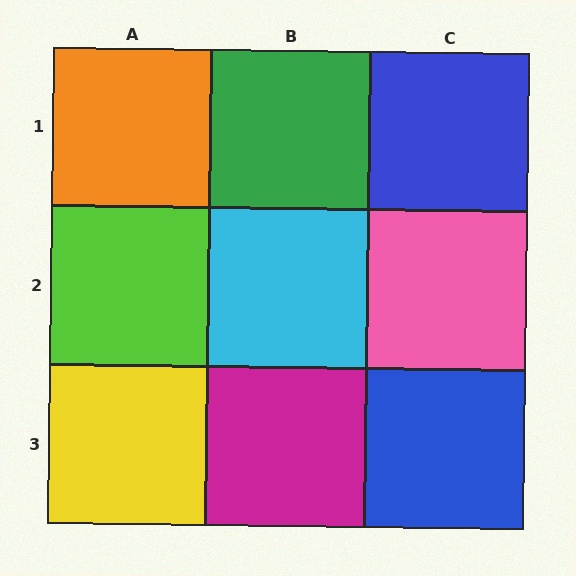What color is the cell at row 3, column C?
Blue.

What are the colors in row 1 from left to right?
Orange, green, blue.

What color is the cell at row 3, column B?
Magenta.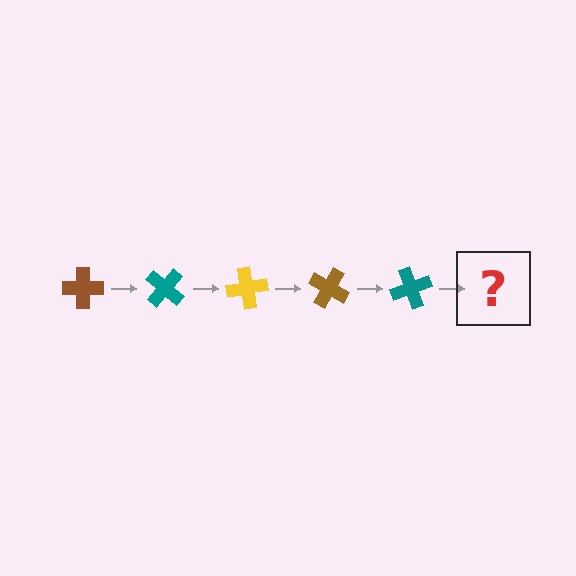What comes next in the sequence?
The next element should be a yellow cross, rotated 200 degrees from the start.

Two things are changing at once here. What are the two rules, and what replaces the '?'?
The two rules are that it rotates 40 degrees each step and the color cycles through brown, teal, and yellow. The '?' should be a yellow cross, rotated 200 degrees from the start.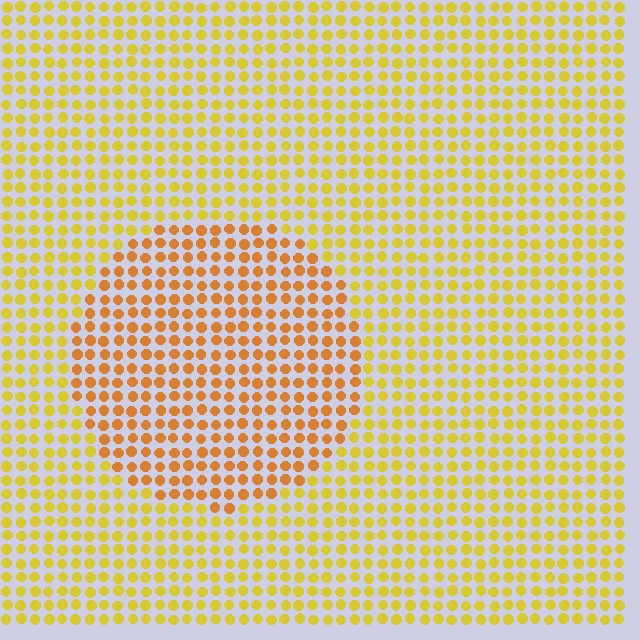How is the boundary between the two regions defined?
The boundary is defined purely by a slight shift in hue (about 27 degrees). Spacing, size, and orientation are identical on both sides.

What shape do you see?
I see a circle.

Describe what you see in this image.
The image is filled with small yellow elements in a uniform arrangement. A circle-shaped region is visible where the elements are tinted to a slightly different hue, forming a subtle color boundary.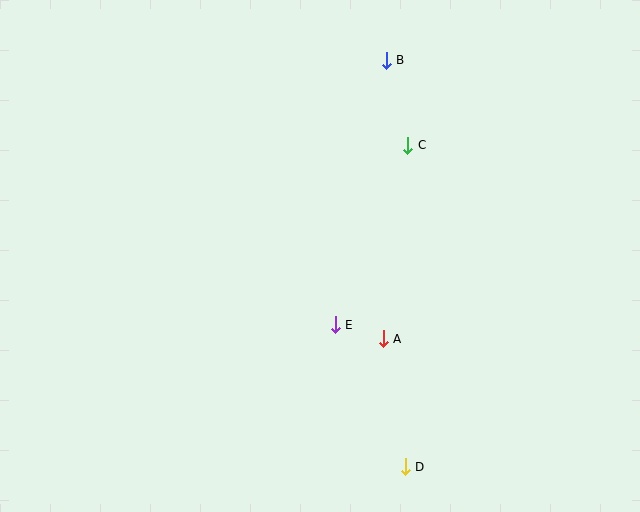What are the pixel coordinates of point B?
Point B is at (386, 60).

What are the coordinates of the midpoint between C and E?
The midpoint between C and E is at (371, 235).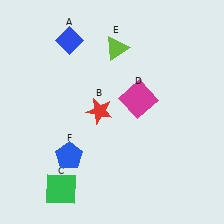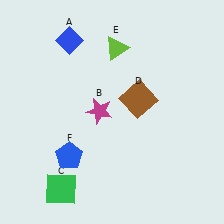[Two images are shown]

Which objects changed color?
B changed from red to magenta. D changed from magenta to brown.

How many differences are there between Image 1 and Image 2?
There are 2 differences between the two images.